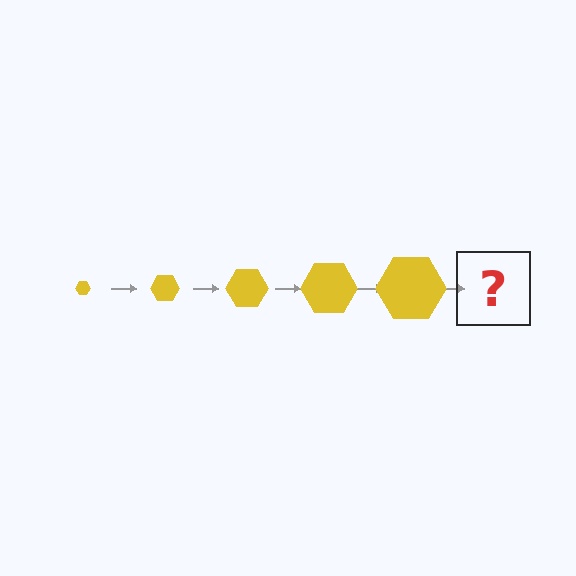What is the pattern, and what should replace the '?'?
The pattern is that the hexagon gets progressively larger each step. The '?' should be a yellow hexagon, larger than the previous one.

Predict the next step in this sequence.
The next step is a yellow hexagon, larger than the previous one.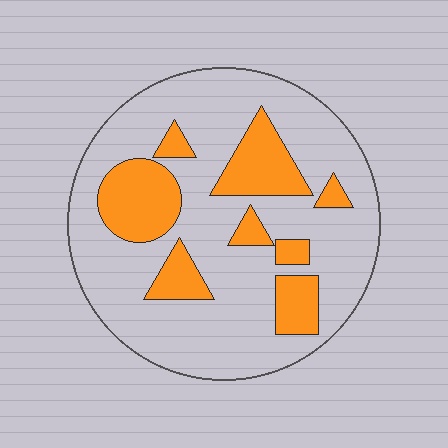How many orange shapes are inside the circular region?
8.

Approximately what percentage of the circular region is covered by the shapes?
Approximately 25%.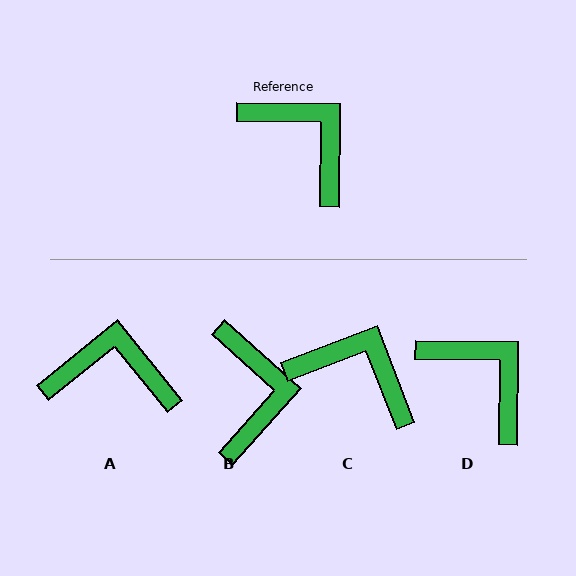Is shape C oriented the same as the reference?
No, it is off by about 22 degrees.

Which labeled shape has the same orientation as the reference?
D.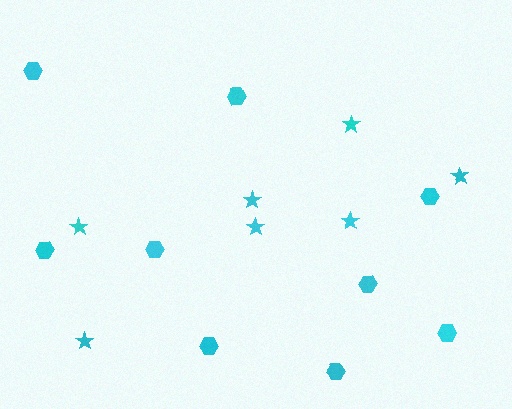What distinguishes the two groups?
There are 2 groups: one group of hexagons (9) and one group of stars (7).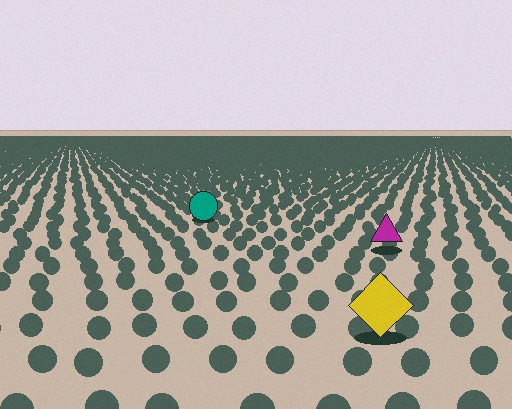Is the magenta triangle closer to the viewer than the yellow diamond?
No. The yellow diamond is closer — you can tell from the texture gradient: the ground texture is coarser near it.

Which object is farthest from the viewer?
The teal circle is farthest from the viewer. It appears smaller and the ground texture around it is denser.